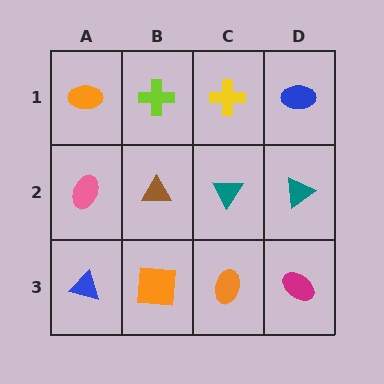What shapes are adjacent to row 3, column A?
A pink ellipse (row 2, column A), an orange square (row 3, column B).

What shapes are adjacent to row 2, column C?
A yellow cross (row 1, column C), an orange ellipse (row 3, column C), a brown triangle (row 2, column B), a teal triangle (row 2, column D).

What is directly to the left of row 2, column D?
A teal triangle.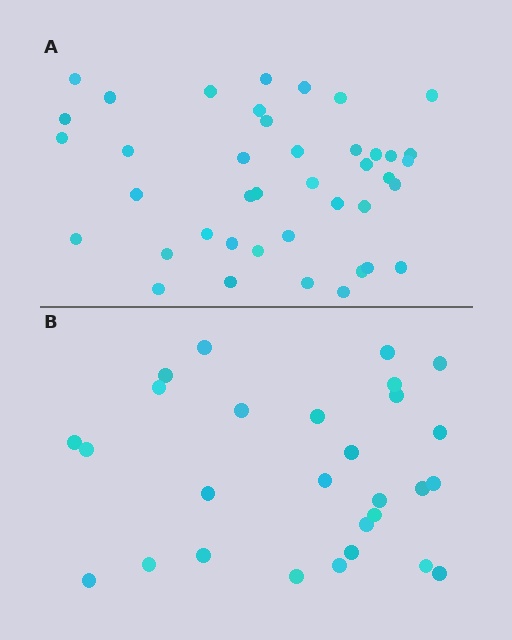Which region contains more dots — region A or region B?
Region A (the top region) has more dots.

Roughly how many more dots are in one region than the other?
Region A has approximately 15 more dots than region B.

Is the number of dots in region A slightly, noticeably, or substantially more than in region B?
Region A has substantially more. The ratio is roughly 1.5 to 1.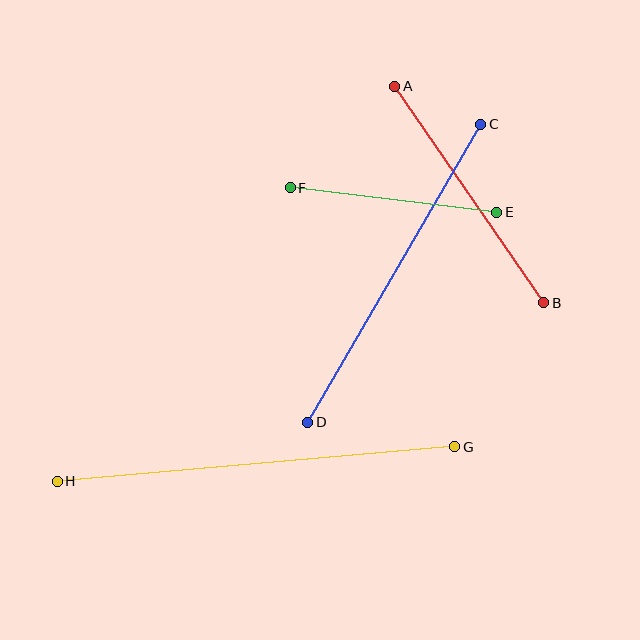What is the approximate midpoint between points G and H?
The midpoint is at approximately (256, 464) pixels.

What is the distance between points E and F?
The distance is approximately 208 pixels.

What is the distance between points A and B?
The distance is approximately 263 pixels.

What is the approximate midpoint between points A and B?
The midpoint is at approximately (469, 194) pixels.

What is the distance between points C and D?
The distance is approximately 345 pixels.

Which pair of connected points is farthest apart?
Points G and H are farthest apart.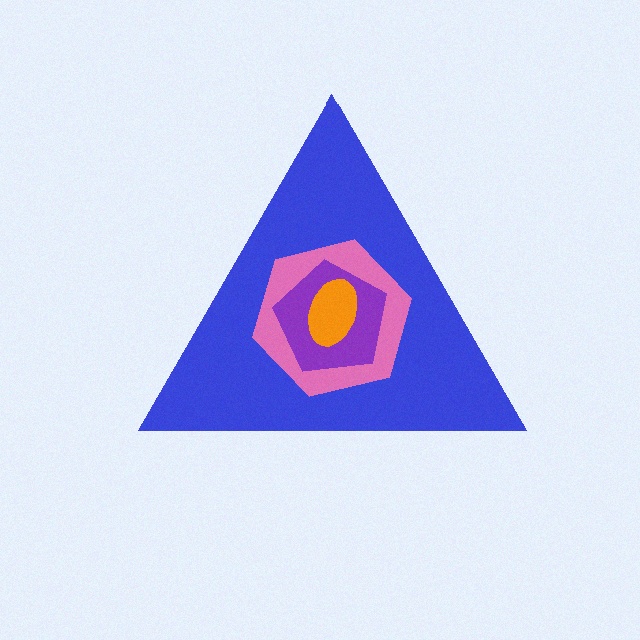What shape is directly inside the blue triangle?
The pink hexagon.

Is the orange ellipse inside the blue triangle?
Yes.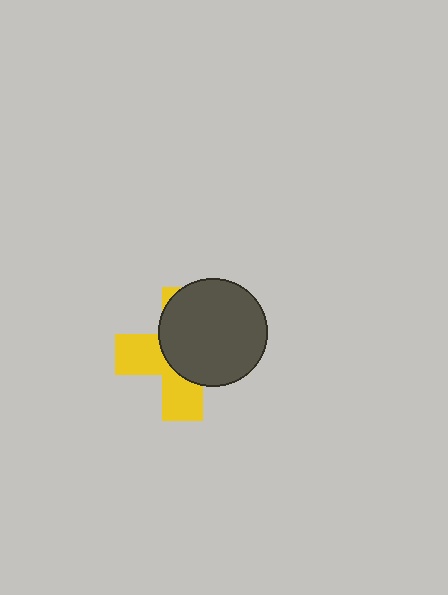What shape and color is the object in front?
The object in front is a dark gray circle.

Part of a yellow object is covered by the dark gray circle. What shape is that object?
It is a cross.